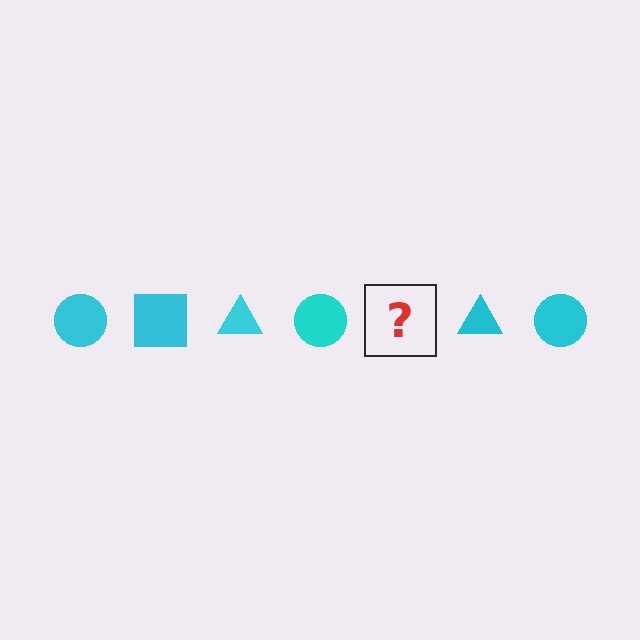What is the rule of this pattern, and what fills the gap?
The rule is that the pattern cycles through circle, square, triangle shapes in cyan. The gap should be filled with a cyan square.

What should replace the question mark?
The question mark should be replaced with a cyan square.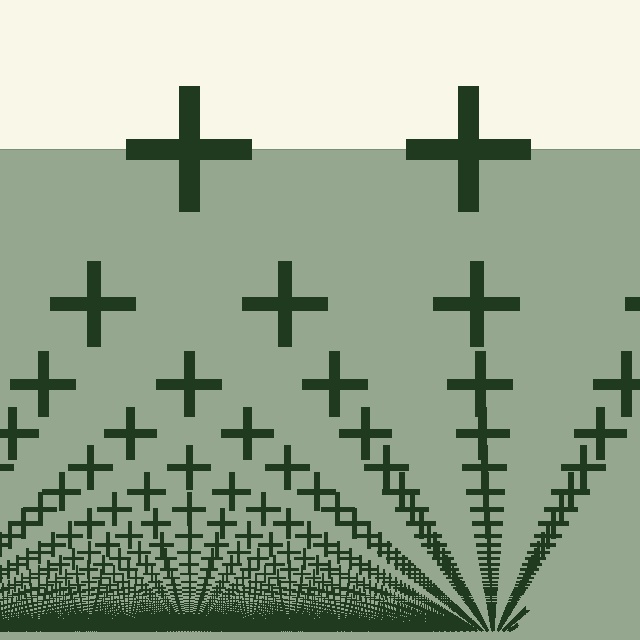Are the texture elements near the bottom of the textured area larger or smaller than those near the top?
Smaller. The gradient is inverted — elements near the bottom are smaller and denser.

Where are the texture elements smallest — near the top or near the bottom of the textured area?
Near the bottom.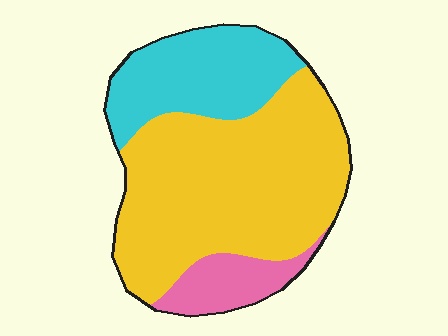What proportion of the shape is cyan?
Cyan covers around 25% of the shape.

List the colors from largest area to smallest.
From largest to smallest: yellow, cyan, pink.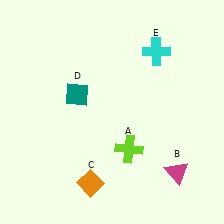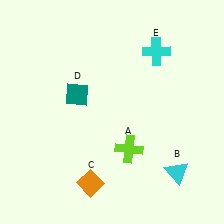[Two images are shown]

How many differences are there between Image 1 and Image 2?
There is 1 difference between the two images.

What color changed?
The triangle (B) changed from magenta in Image 1 to cyan in Image 2.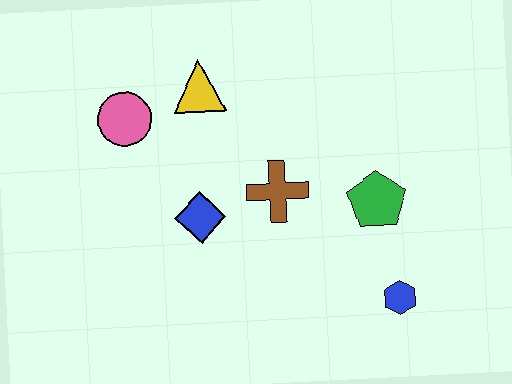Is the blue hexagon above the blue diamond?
No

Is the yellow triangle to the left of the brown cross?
Yes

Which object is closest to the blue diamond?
The brown cross is closest to the blue diamond.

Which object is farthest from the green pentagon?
The pink circle is farthest from the green pentagon.